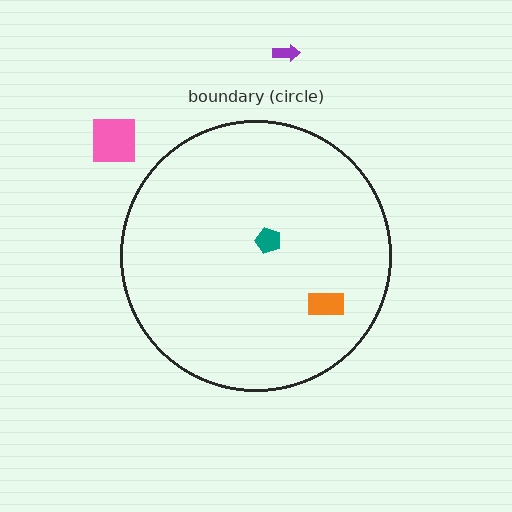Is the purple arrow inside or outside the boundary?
Outside.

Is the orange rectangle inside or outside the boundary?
Inside.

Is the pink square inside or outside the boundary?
Outside.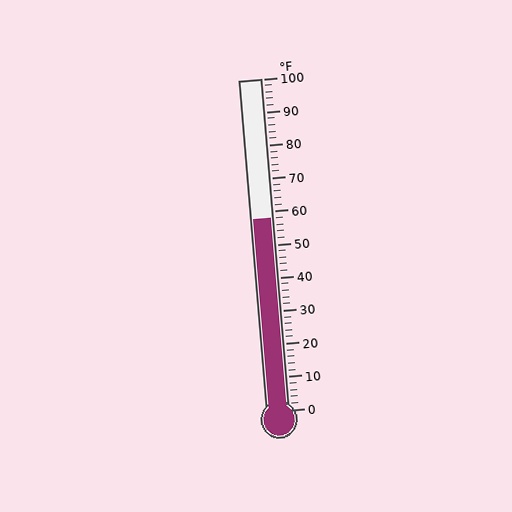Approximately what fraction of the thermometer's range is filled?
The thermometer is filled to approximately 60% of its range.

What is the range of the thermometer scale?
The thermometer scale ranges from 0°F to 100°F.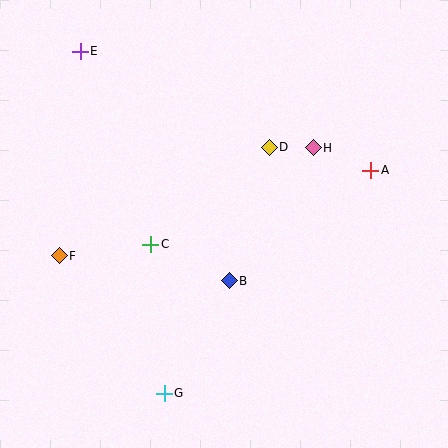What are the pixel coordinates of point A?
Point A is at (371, 170).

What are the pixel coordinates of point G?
Point G is at (164, 393).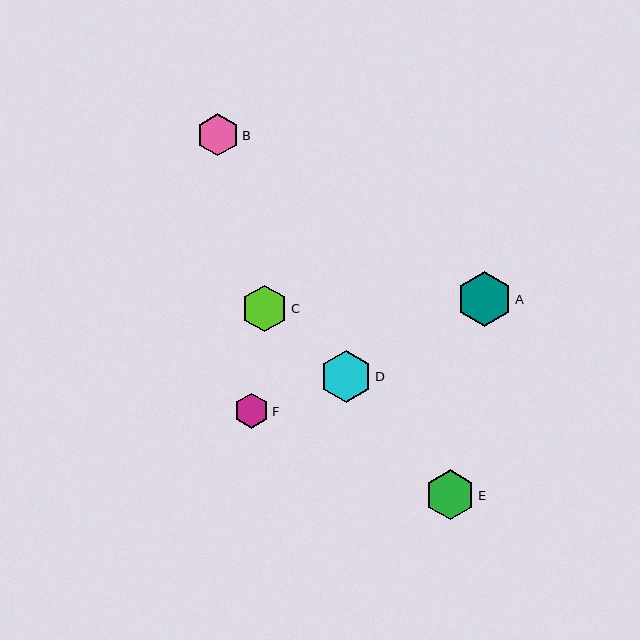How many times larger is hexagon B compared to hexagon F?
Hexagon B is approximately 1.2 times the size of hexagon F.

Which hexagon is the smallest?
Hexagon F is the smallest with a size of approximately 35 pixels.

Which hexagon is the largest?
Hexagon A is the largest with a size of approximately 55 pixels.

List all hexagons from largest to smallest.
From largest to smallest: A, D, E, C, B, F.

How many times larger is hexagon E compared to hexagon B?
Hexagon E is approximately 1.2 times the size of hexagon B.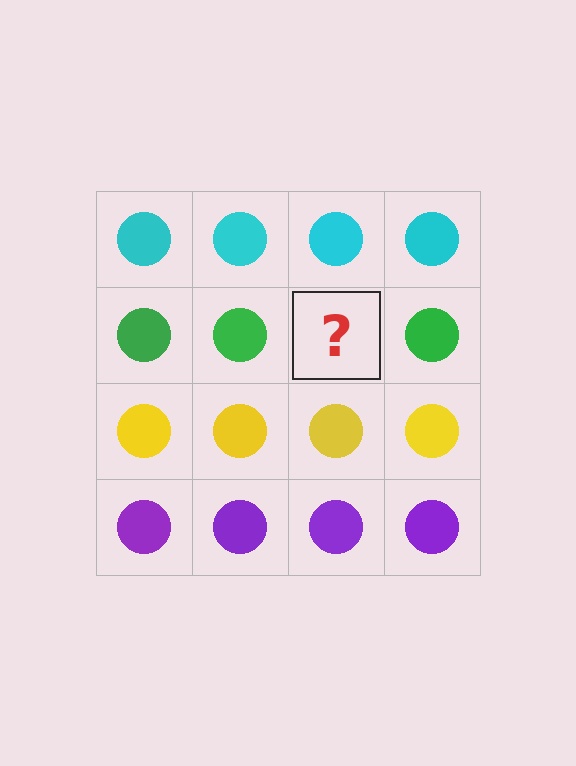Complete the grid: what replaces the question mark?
The question mark should be replaced with a green circle.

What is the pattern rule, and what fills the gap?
The rule is that each row has a consistent color. The gap should be filled with a green circle.